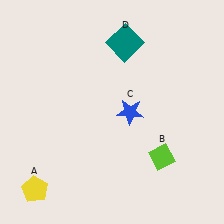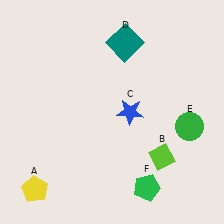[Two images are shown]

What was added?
A green circle (E), a green pentagon (F) were added in Image 2.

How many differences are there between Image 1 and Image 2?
There are 2 differences between the two images.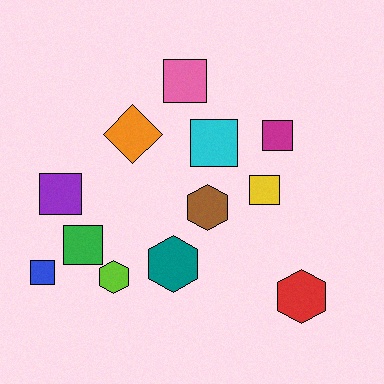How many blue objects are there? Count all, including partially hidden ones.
There is 1 blue object.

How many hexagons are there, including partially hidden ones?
There are 4 hexagons.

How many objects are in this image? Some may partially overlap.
There are 12 objects.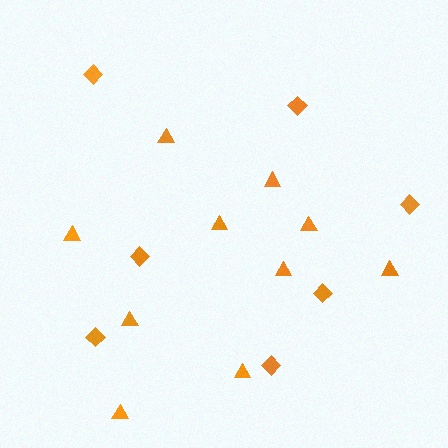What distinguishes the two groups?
There are 2 groups: one group of triangles (10) and one group of diamonds (7).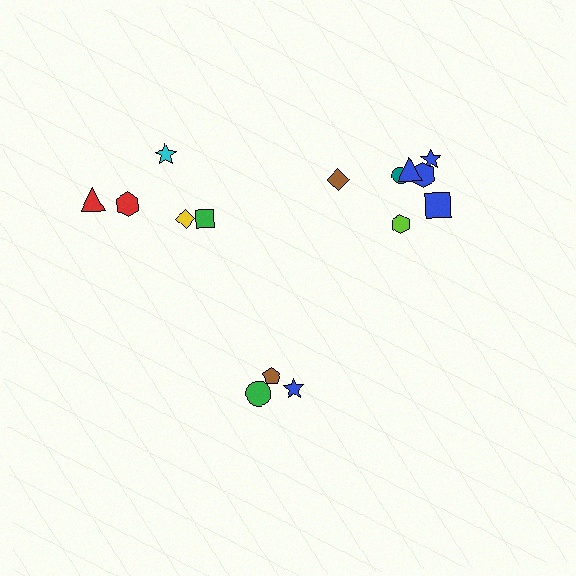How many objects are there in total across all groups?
There are 15 objects.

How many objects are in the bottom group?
There are 3 objects.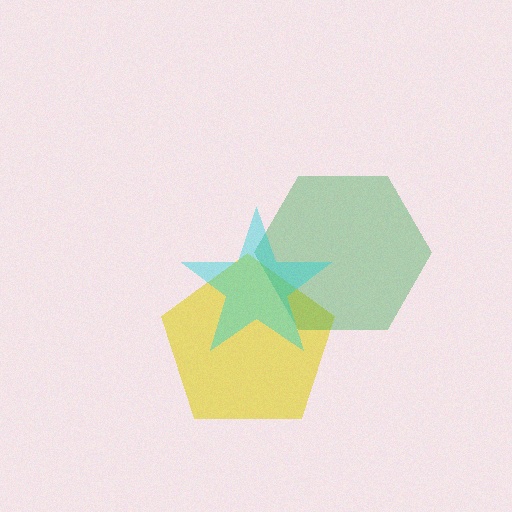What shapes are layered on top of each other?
The layered shapes are: a yellow pentagon, a green hexagon, a cyan star.